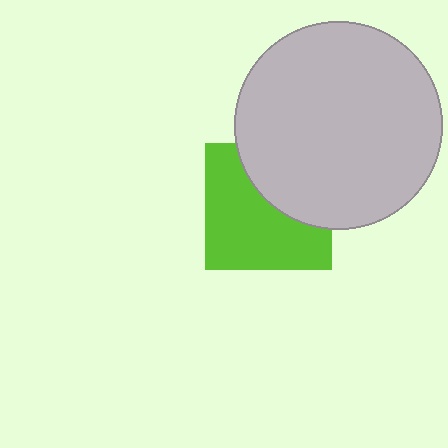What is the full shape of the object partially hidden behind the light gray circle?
The partially hidden object is a lime square.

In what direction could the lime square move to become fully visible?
The lime square could move toward the lower-left. That would shift it out from behind the light gray circle entirely.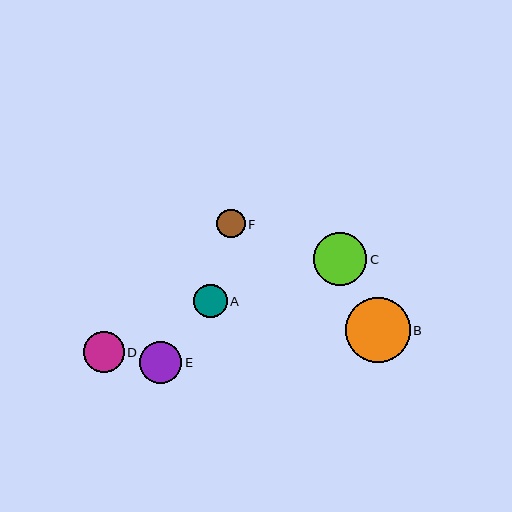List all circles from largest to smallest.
From largest to smallest: B, C, E, D, A, F.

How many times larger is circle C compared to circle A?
Circle C is approximately 1.6 times the size of circle A.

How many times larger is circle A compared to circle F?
Circle A is approximately 1.2 times the size of circle F.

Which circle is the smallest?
Circle F is the smallest with a size of approximately 28 pixels.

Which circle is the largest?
Circle B is the largest with a size of approximately 65 pixels.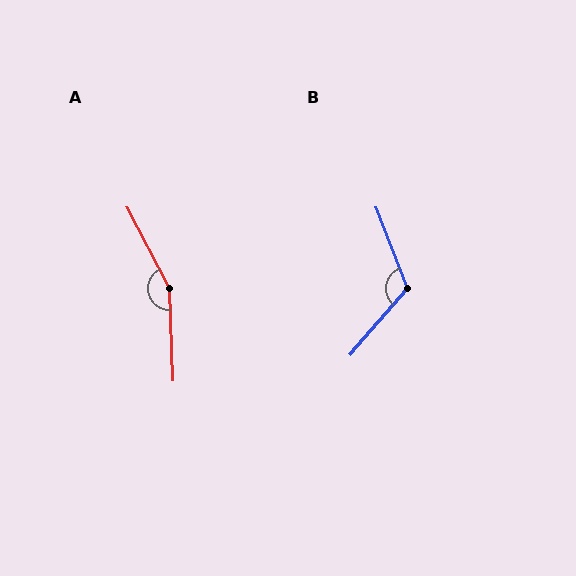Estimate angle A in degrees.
Approximately 155 degrees.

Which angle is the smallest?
B, at approximately 118 degrees.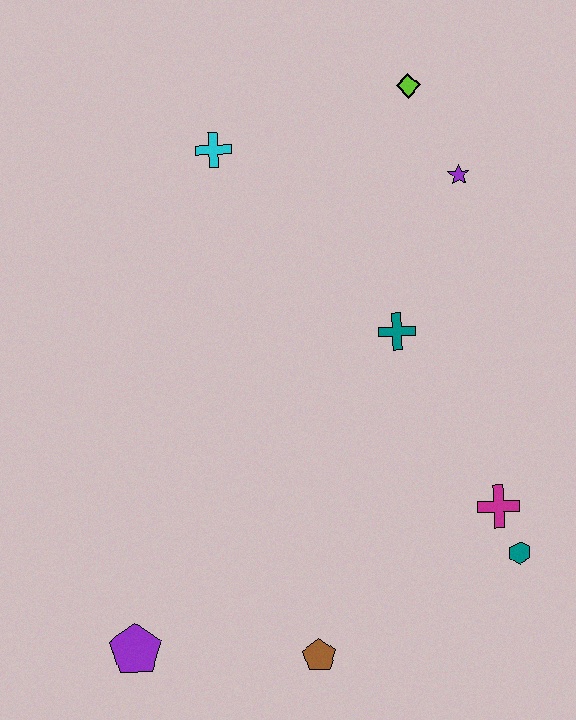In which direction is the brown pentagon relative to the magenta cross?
The brown pentagon is to the left of the magenta cross.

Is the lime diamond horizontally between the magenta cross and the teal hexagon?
No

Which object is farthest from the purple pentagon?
The lime diamond is farthest from the purple pentagon.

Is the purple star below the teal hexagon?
No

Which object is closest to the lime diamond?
The purple star is closest to the lime diamond.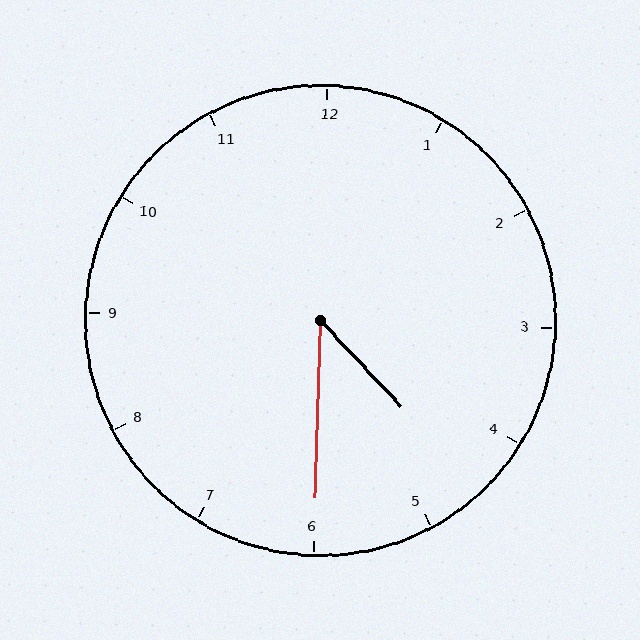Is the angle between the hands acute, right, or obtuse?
It is acute.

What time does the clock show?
4:30.